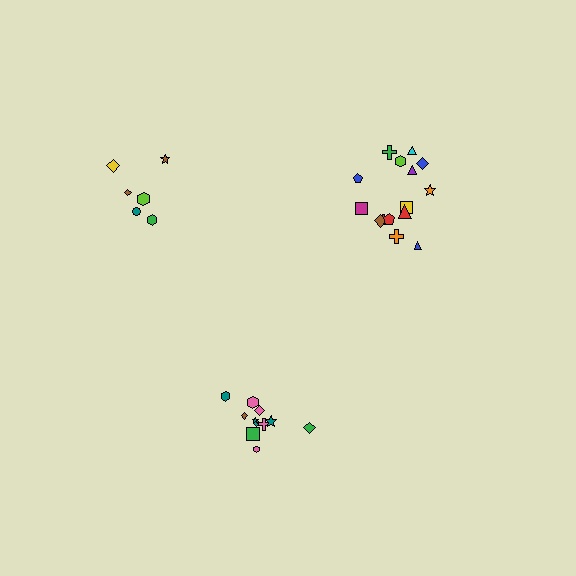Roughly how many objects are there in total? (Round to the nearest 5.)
Roughly 35 objects in total.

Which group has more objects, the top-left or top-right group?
The top-right group.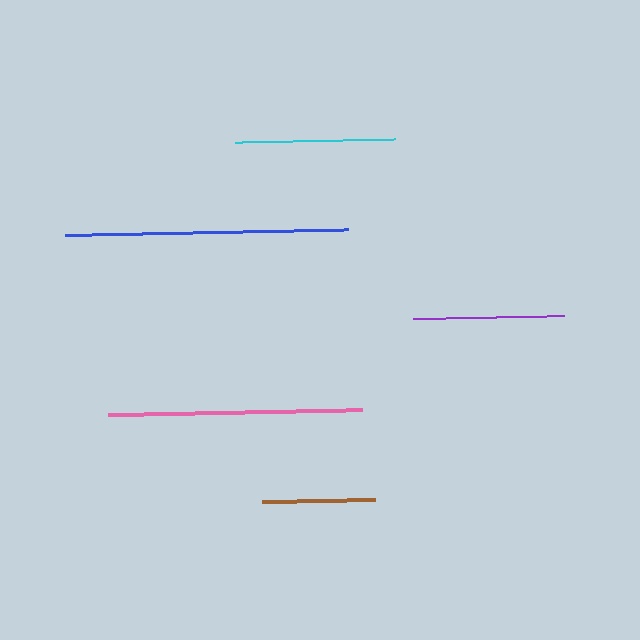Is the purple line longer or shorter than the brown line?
The purple line is longer than the brown line.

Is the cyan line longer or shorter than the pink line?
The pink line is longer than the cyan line.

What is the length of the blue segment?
The blue segment is approximately 283 pixels long.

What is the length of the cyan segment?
The cyan segment is approximately 160 pixels long.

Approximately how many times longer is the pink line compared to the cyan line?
The pink line is approximately 1.6 times the length of the cyan line.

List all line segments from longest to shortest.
From longest to shortest: blue, pink, cyan, purple, brown.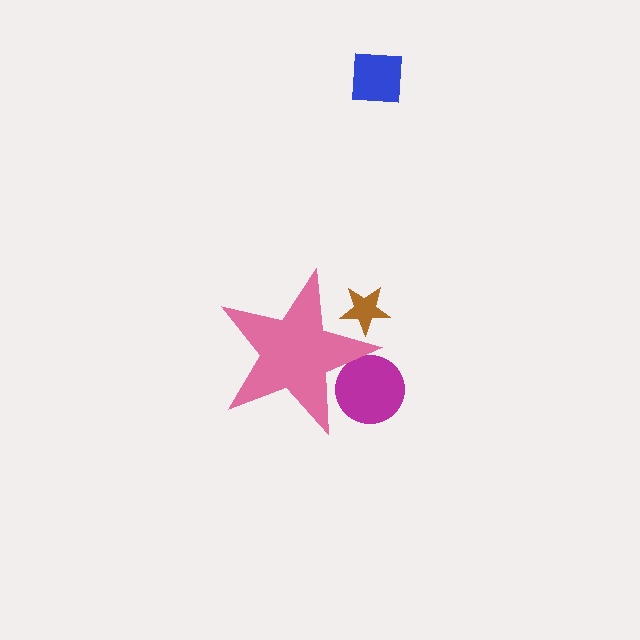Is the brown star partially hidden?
Yes, the brown star is partially hidden behind the pink star.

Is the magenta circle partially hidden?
Yes, the magenta circle is partially hidden behind the pink star.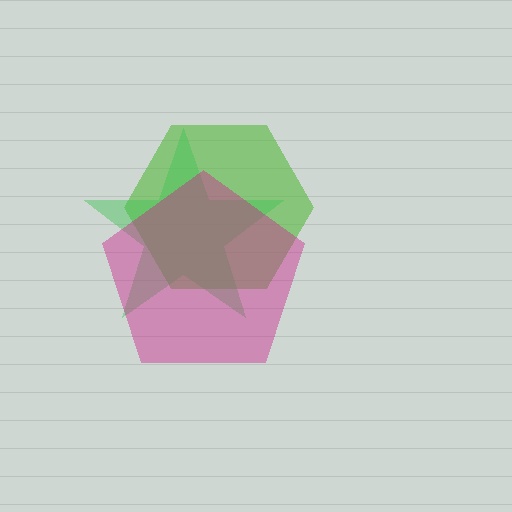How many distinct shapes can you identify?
There are 3 distinct shapes: a lime hexagon, a green star, a magenta pentagon.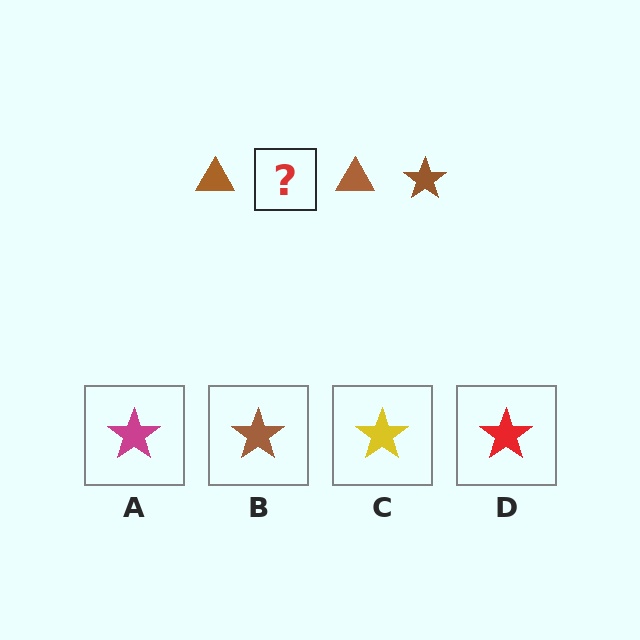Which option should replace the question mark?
Option B.